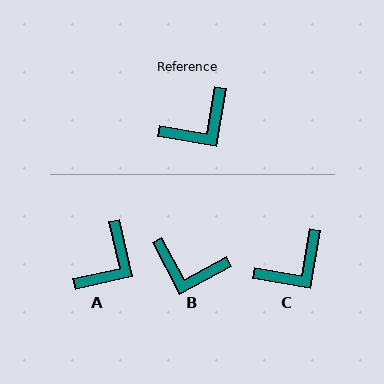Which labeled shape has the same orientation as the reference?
C.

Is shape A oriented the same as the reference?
No, it is off by about 23 degrees.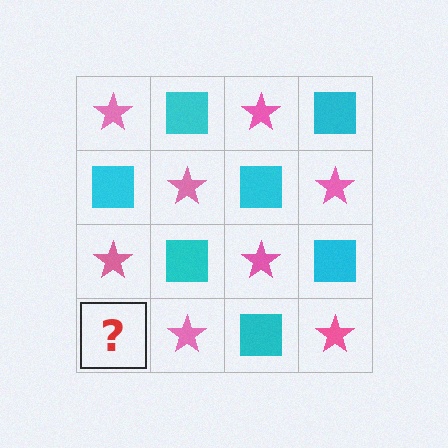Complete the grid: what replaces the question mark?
The question mark should be replaced with a cyan square.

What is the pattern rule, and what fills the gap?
The rule is that it alternates pink star and cyan square in a checkerboard pattern. The gap should be filled with a cyan square.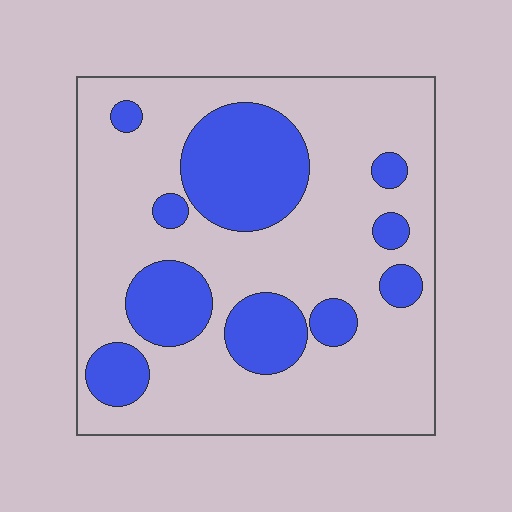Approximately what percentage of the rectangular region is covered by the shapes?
Approximately 25%.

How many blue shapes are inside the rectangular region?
10.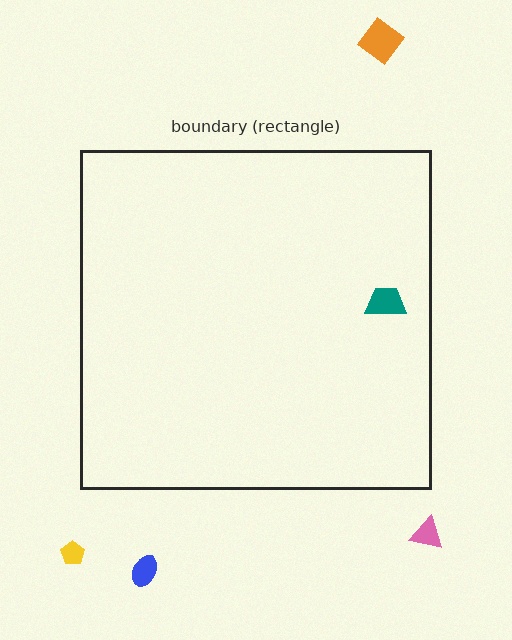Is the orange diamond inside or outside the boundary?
Outside.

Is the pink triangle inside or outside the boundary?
Outside.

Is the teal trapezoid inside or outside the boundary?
Inside.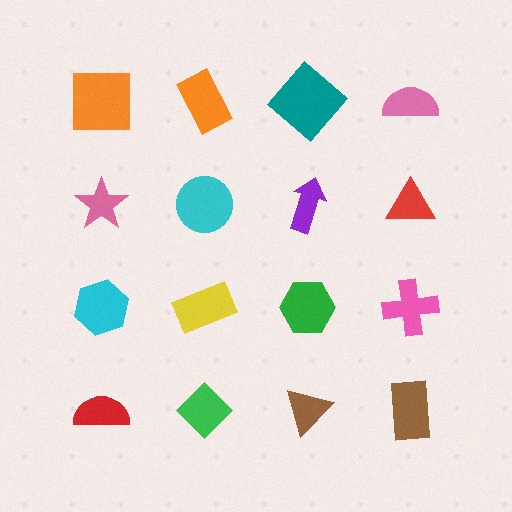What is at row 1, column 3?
A teal diamond.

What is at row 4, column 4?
A brown rectangle.